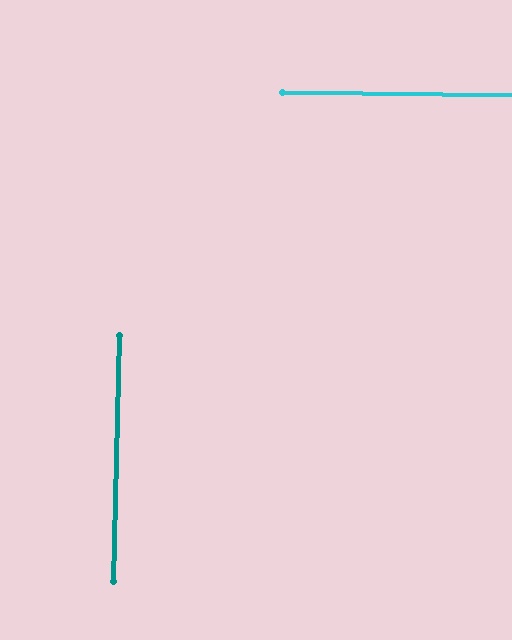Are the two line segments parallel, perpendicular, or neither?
Perpendicular — they meet at approximately 89°.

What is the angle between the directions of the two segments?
Approximately 89 degrees.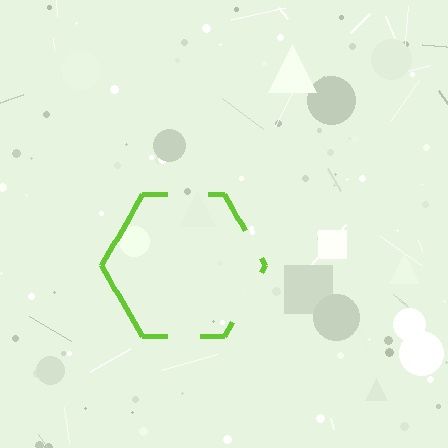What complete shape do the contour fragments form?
The contour fragments form a hexagon.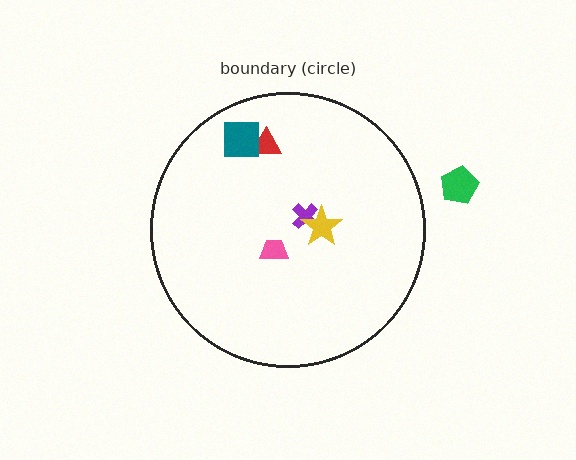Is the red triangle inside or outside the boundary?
Inside.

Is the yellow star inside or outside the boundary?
Inside.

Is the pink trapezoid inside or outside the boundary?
Inside.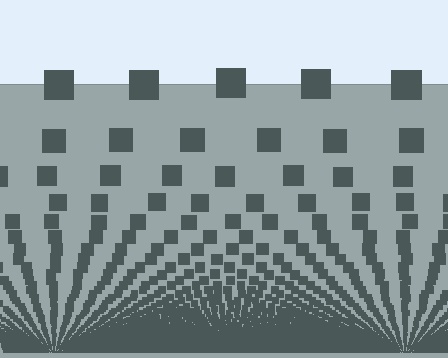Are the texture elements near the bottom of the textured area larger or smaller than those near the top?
Smaller. The gradient is inverted — elements near the bottom are smaller and denser.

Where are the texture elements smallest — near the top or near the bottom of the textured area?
Near the bottom.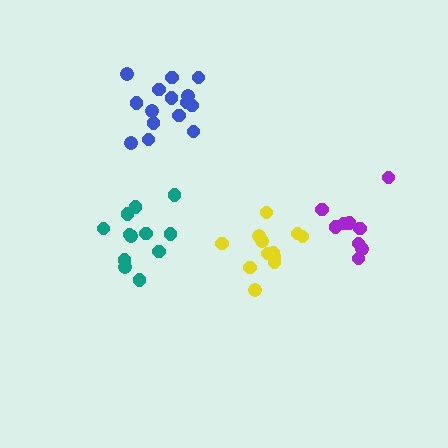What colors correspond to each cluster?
The clusters are colored: purple, blue, teal, yellow.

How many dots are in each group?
Group 1: 9 dots, Group 2: 15 dots, Group 3: 12 dots, Group 4: 13 dots (49 total).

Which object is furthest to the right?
The purple cluster is rightmost.